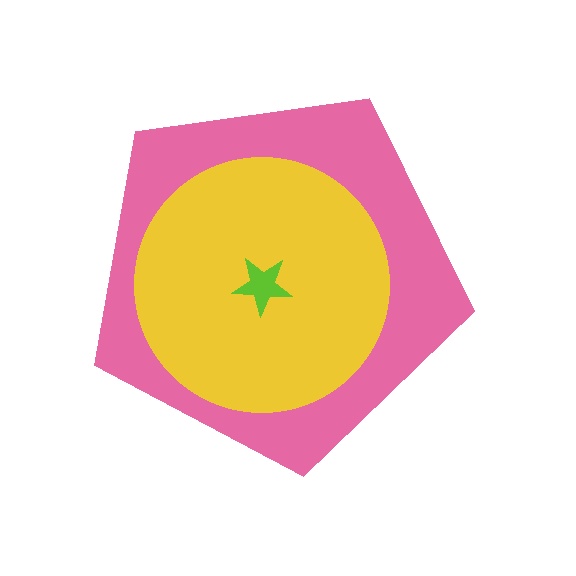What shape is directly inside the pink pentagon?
The yellow circle.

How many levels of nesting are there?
3.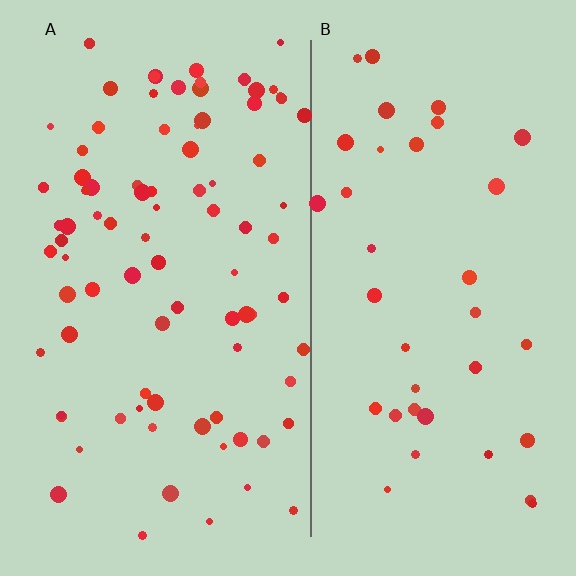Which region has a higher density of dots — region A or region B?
A (the left).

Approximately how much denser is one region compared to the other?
Approximately 2.3× — region A over region B.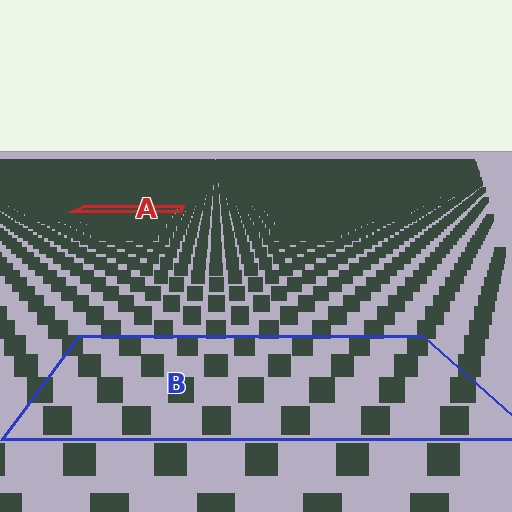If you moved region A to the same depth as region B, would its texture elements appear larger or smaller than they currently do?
They would appear larger. At a closer depth, the same texture elements are projected at a bigger on-screen size.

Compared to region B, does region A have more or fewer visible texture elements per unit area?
Region A has more texture elements per unit area — they are packed more densely because it is farther away.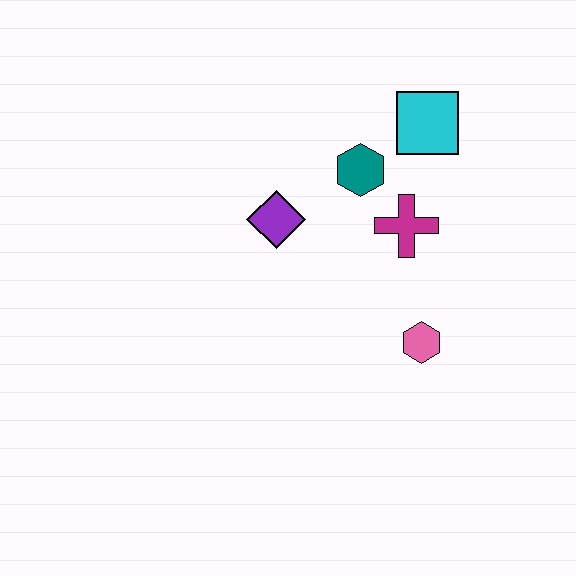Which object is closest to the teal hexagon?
The magenta cross is closest to the teal hexagon.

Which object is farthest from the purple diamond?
The pink hexagon is farthest from the purple diamond.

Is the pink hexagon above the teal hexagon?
No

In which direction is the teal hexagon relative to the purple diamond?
The teal hexagon is to the right of the purple diamond.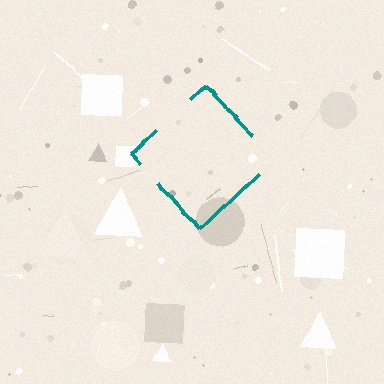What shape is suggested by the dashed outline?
The dashed outline suggests a diamond.